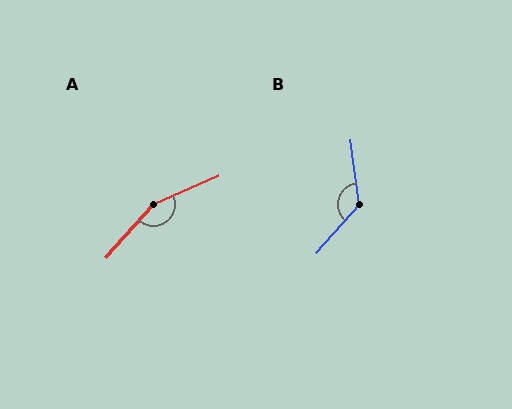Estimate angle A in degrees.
Approximately 156 degrees.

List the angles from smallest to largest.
B (131°), A (156°).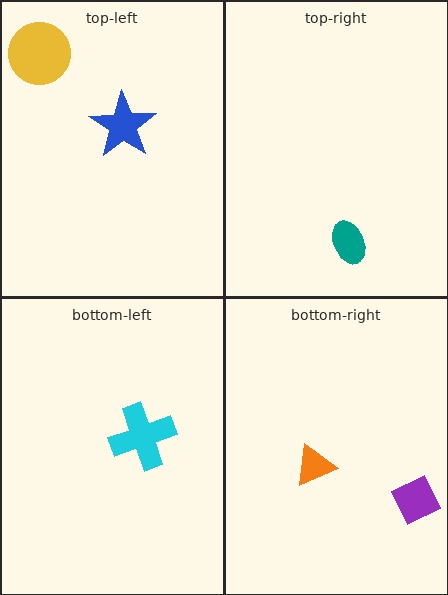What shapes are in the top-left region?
The blue star, the yellow circle.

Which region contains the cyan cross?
The bottom-left region.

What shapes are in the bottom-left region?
The cyan cross.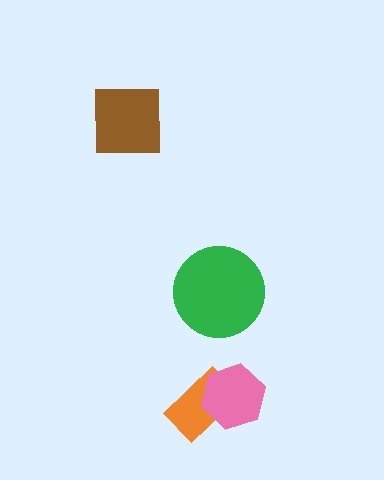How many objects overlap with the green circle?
0 objects overlap with the green circle.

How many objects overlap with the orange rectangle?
1 object overlaps with the orange rectangle.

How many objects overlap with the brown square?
0 objects overlap with the brown square.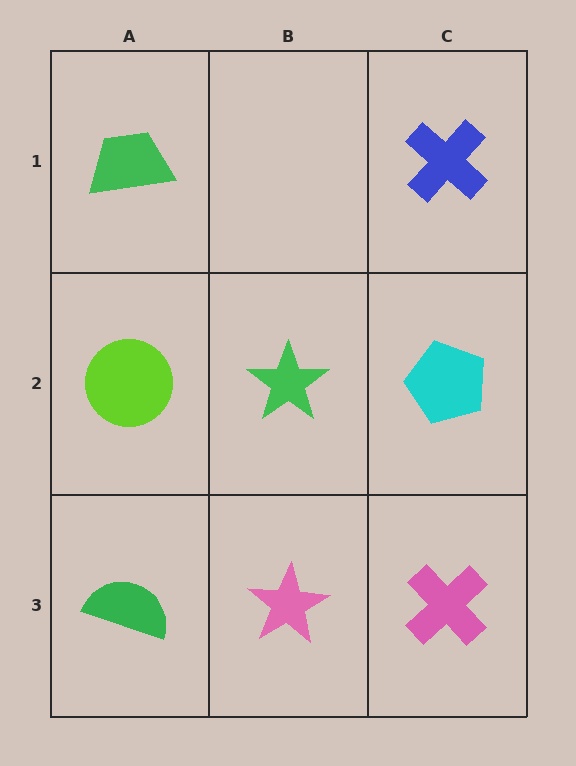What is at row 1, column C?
A blue cross.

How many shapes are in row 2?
3 shapes.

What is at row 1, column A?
A green trapezoid.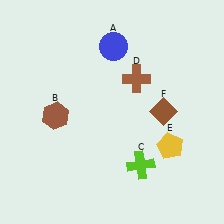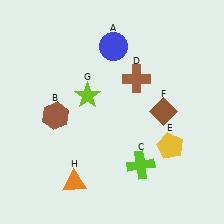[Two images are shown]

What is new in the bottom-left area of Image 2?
An orange triangle (H) was added in the bottom-left area of Image 2.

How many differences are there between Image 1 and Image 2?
There are 2 differences between the two images.